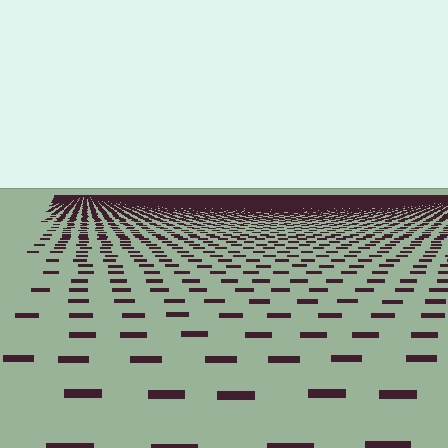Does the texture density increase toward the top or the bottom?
Density increases toward the top.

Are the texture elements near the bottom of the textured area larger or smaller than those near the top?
Larger. Near the bottom, elements are closer to the viewer and appear at a bigger on-screen size.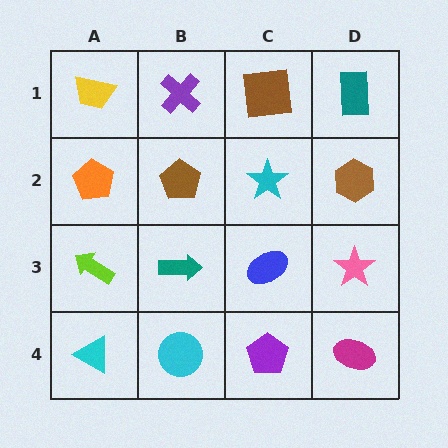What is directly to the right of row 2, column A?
A brown pentagon.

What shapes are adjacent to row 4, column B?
A teal arrow (row 3, column B), a cyan triangle (row 4, column A), a purple pentagon (row 4, column C).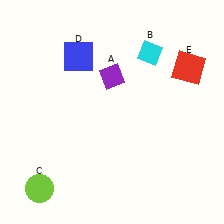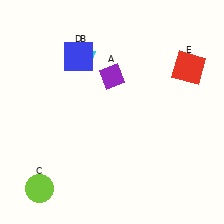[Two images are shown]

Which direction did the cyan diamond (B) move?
The cyan diamond (B) moved left.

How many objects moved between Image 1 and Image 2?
1 object moved between the two images.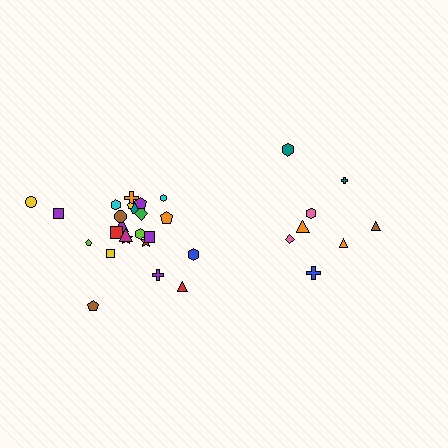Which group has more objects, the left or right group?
The left group.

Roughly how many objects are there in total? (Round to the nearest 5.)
Roughly 35 objects in total.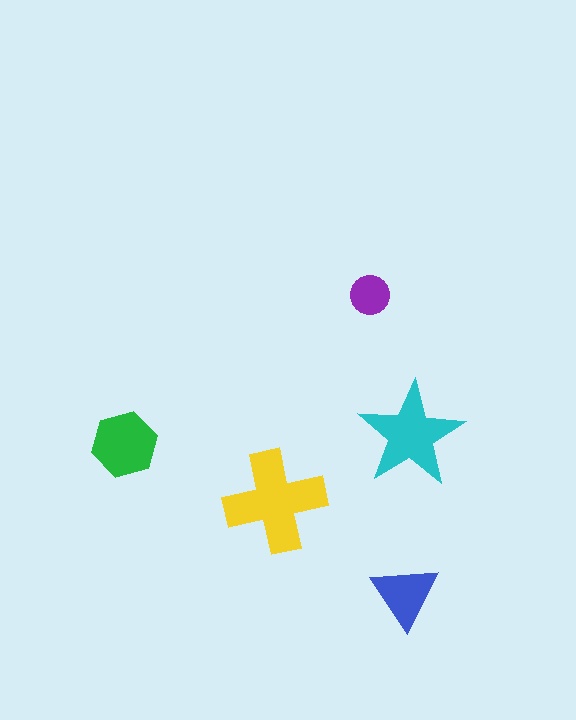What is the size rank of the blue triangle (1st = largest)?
4th.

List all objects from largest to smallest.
The yellow cross, the cyan star, the green hexagon, the blue triangle, the purple circle.